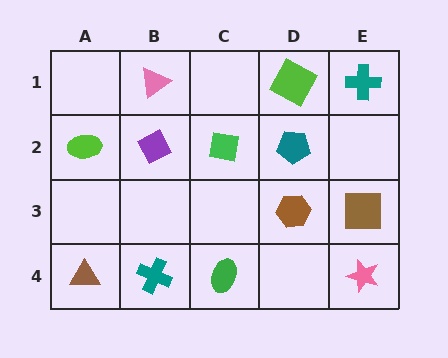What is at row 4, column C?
A green ellipse.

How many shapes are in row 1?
3 shapes.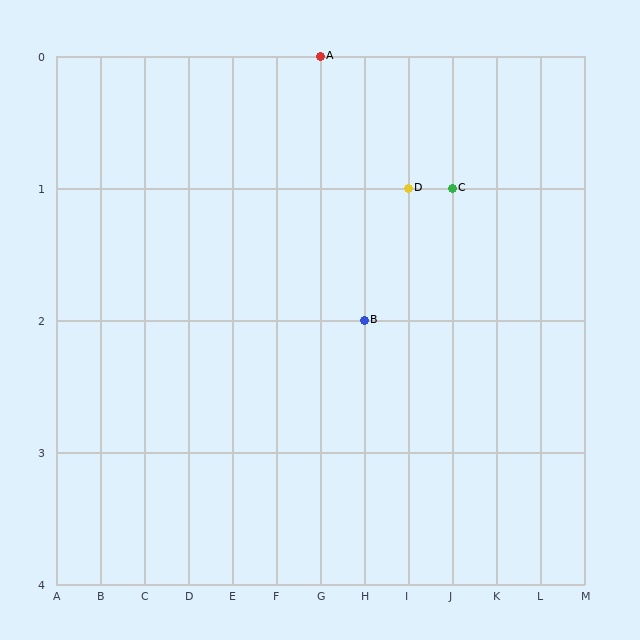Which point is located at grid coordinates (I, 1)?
Point D is at (I, 1).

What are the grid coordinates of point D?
Point D is at grid coordinates (I, 1).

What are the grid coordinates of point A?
Point A is at grid coordinates (G, 0).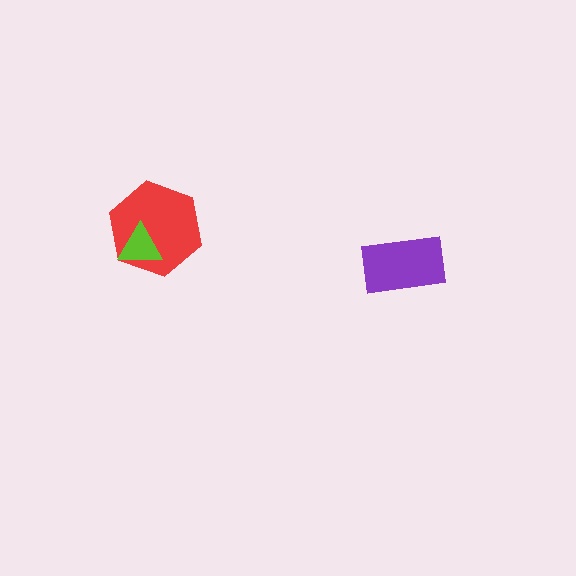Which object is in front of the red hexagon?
The lime triangle is in front of the red hexagon.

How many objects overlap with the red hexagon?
1 object overlaps with the red hexagon.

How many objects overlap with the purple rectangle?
0 objects overlap with the purple rectangle.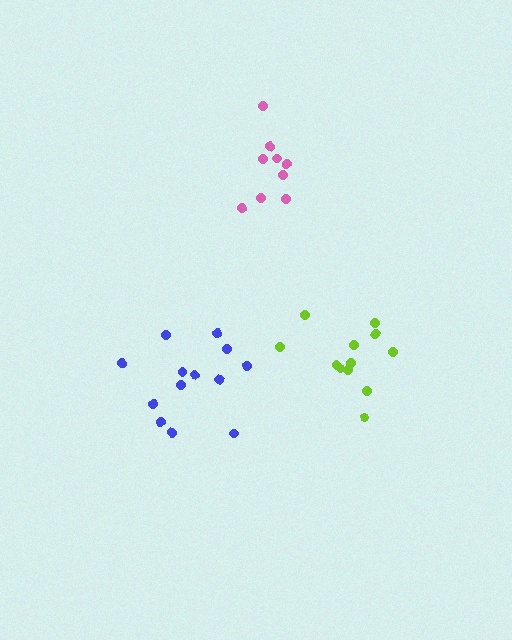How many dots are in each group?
Group 1: 13 dots, Group 2: 9 dots, Group 3: 12 dots (34 total).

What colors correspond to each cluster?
The clusters are colored: blue, pink, lime.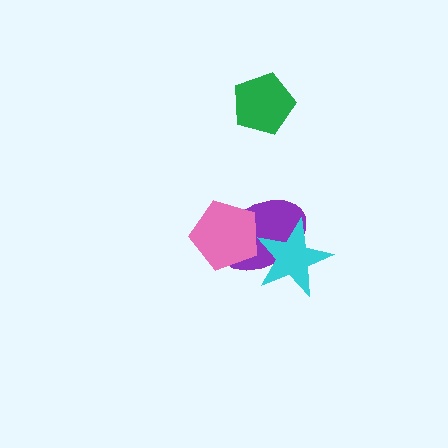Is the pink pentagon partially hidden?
No, no other shape covers it.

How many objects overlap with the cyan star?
1 object overlaps with the cyan star.